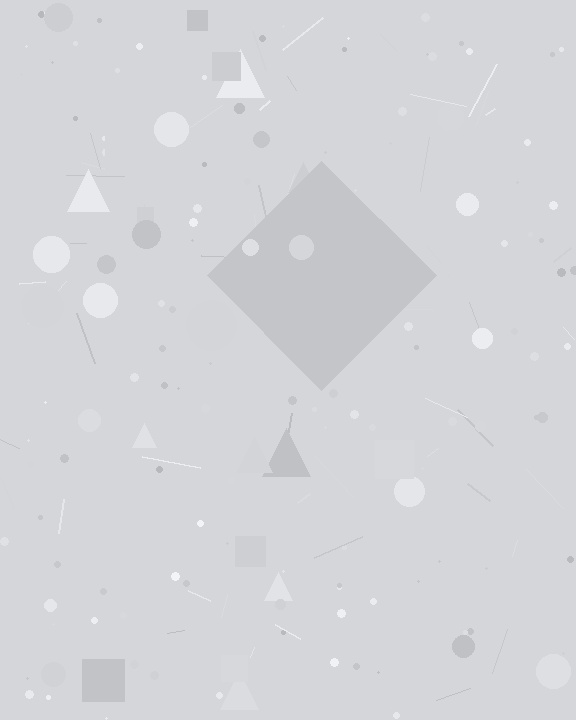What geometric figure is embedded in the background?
A diamond is embedded in the background.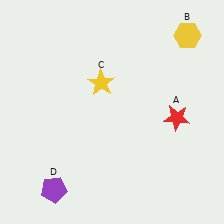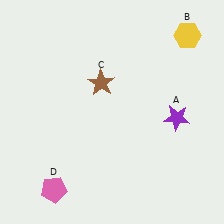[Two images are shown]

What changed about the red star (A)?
In Image 1, A is red. In Image 2, it changed to purple.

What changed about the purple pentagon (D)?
In Image 1, D is purple. In Image 2, it changed to pink.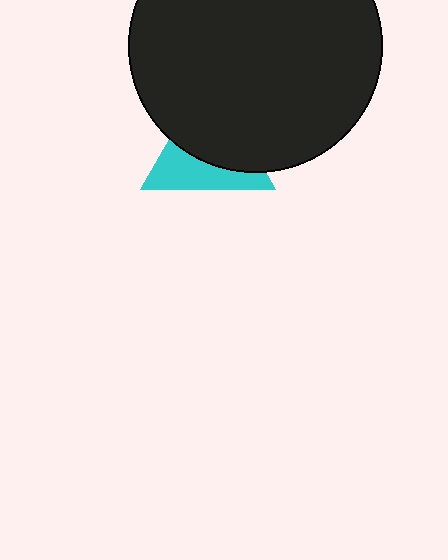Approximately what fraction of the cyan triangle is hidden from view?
Roughly 59% of the cyan triangle is hidden behind the black circle.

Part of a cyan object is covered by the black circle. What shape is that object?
It is a triangle.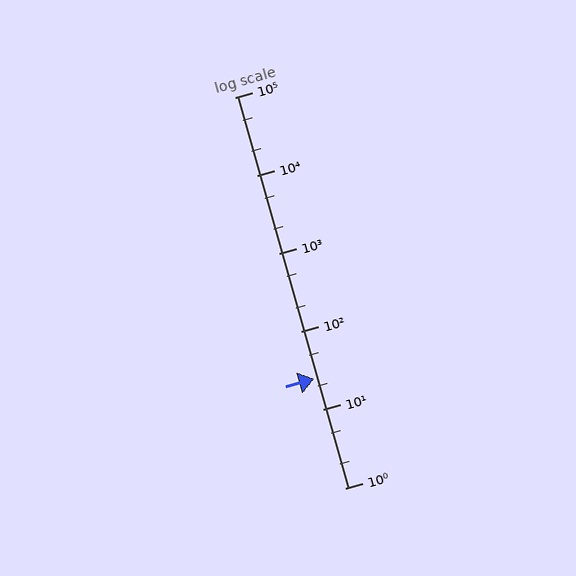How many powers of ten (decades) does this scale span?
The scale spans 5 decades, from 1 to 100000.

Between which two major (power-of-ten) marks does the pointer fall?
The pointer is between 10 and 100.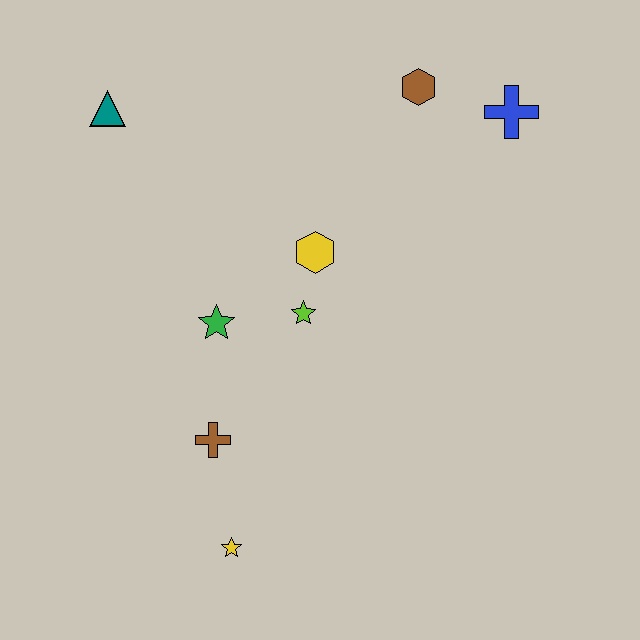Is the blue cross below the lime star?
No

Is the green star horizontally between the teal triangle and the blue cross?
Yes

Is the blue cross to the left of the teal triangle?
No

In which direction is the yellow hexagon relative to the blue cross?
The yellow hexagon is to the left of the blue cross.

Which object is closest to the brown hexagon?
The blue cross is closest to the brown hexagon.